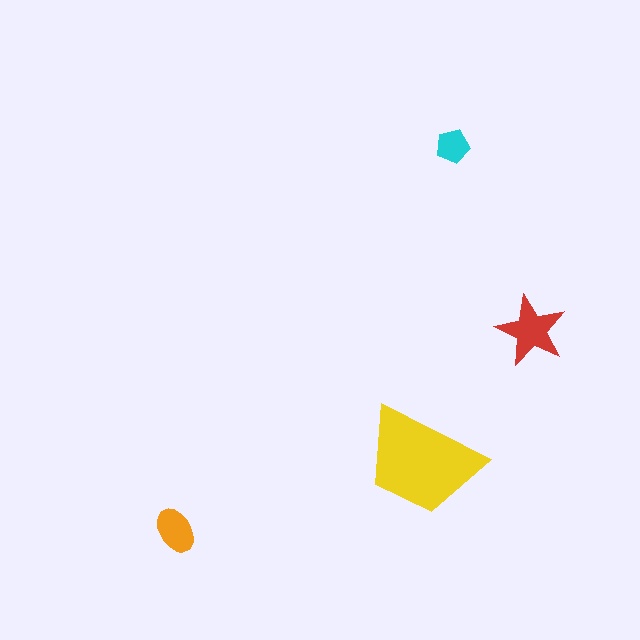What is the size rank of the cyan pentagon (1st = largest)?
4th.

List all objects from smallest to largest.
The cyan pentagon, the orange ellipse, the red star, the yellow trapezoid.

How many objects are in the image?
There are 4 objects in the image.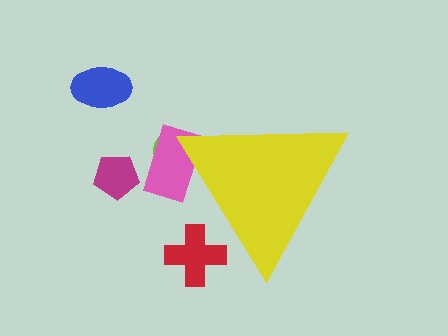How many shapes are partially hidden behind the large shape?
3 shapes are partially hidden.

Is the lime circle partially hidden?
Yes, the lime circle is partially hidden behind the yellow triangle.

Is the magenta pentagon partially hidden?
No, the magenta pentagon is fully visible.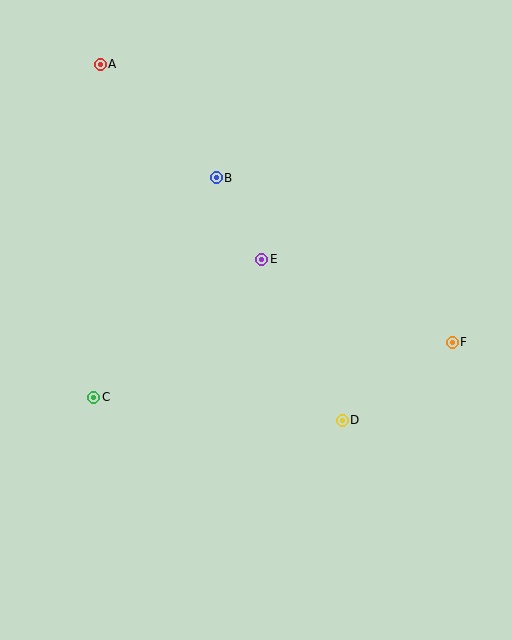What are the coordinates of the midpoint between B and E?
The midpoint between B and E is at (239, 219).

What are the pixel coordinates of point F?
Point F is at (452, 342).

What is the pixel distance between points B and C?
The distance between B and C is 251 pixels.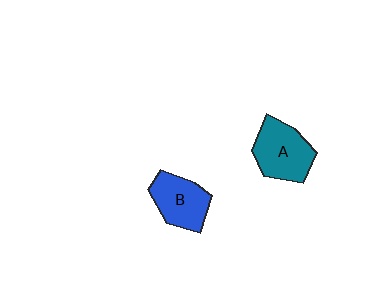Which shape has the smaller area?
Shape B (blue).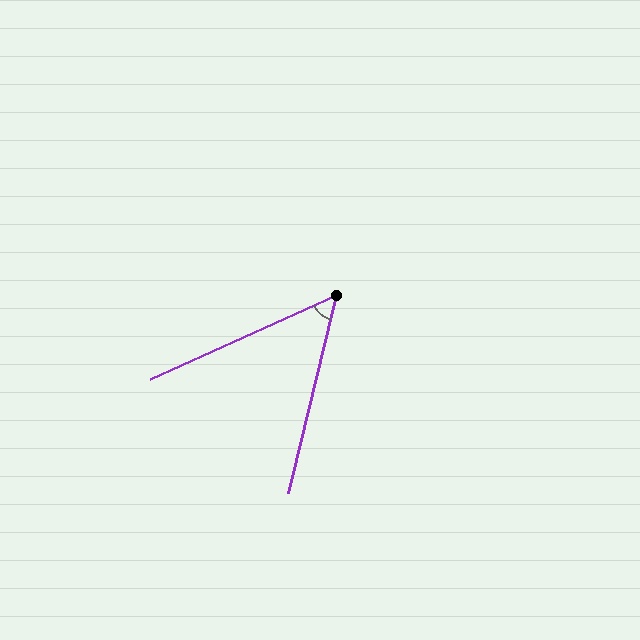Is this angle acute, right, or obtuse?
It is acute.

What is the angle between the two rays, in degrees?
Approximately 52 degrees.